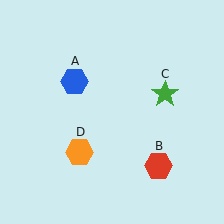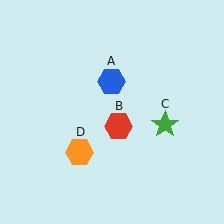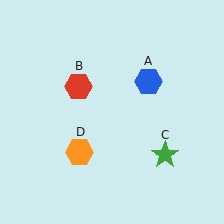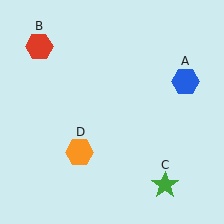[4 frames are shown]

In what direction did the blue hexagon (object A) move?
The blue hexagon (object A) moved right.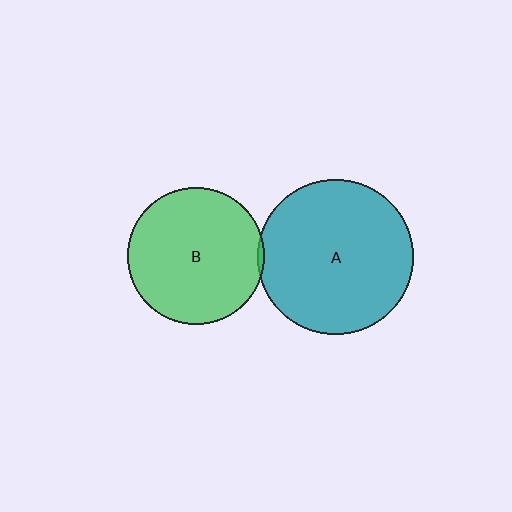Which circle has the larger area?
Circle A (teal).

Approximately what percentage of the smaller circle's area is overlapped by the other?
Approximately 5%.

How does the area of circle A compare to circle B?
Approximately 1.3 times.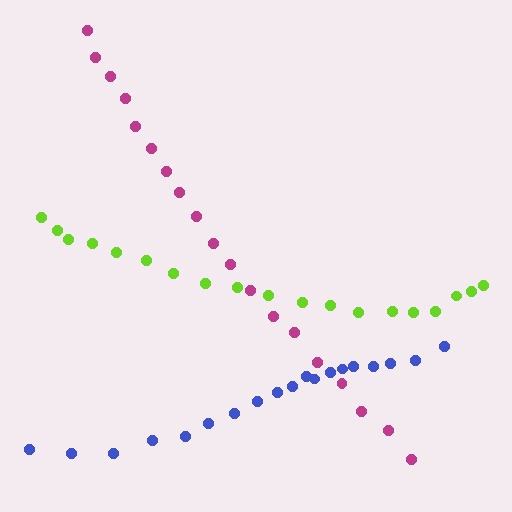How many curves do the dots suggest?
There are 3 distinct paths.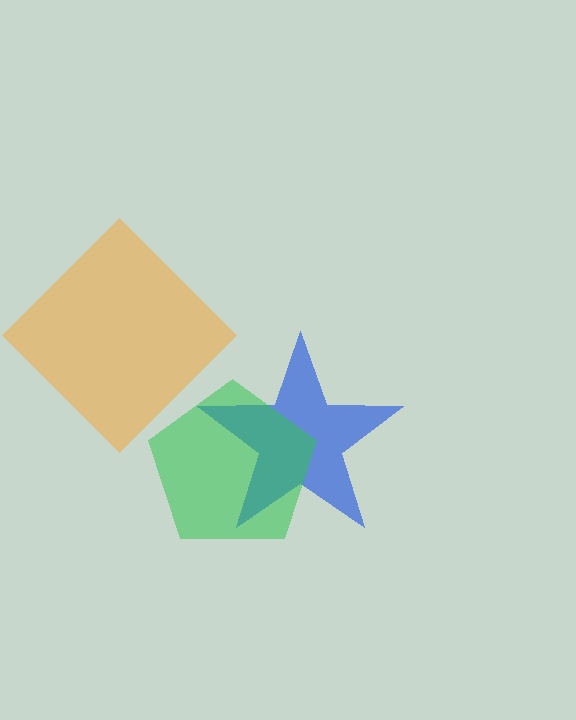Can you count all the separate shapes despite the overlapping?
Yes, there are 3 separate shapes.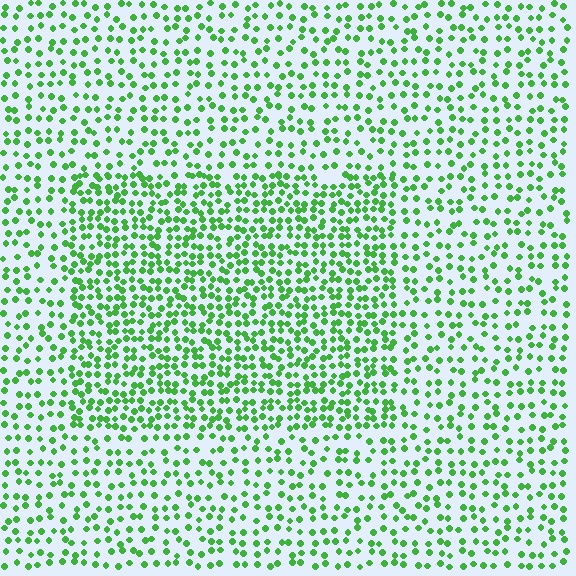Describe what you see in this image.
The image contains small green elements arranged at two different densities. A rectangle-shaped region is visible where the elements are more densely packed than the surrounding area.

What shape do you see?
I see a rectangle.